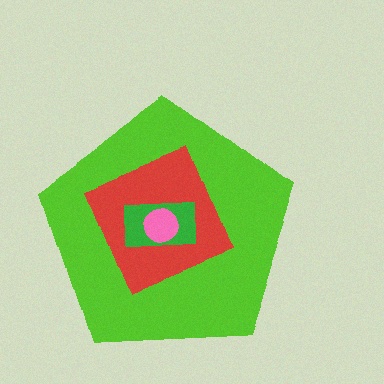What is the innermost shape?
The pink circle.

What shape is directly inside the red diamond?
The green rectangle.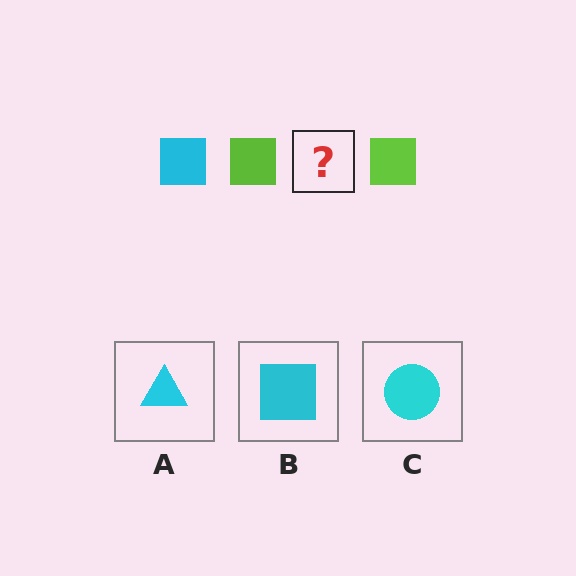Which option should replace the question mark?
Option B.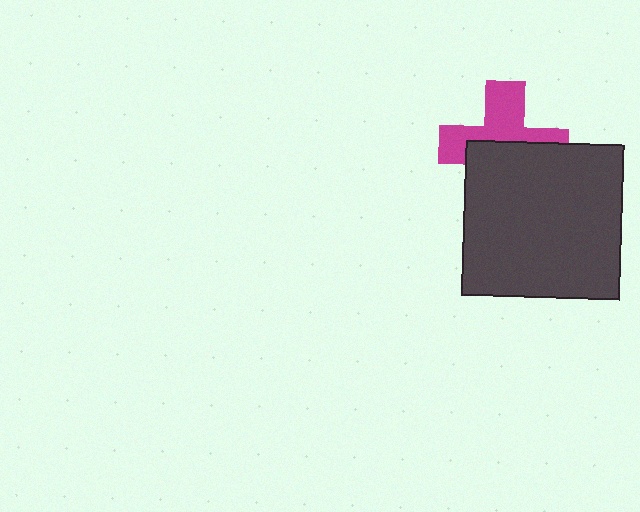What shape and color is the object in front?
The object in front is a dark gray rectangle.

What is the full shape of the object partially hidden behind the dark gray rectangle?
The partially hidden object is a magenta cross.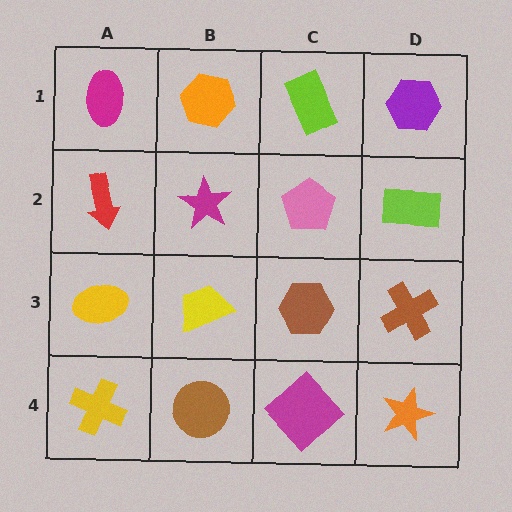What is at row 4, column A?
A yellow cross.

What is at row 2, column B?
A magenta star.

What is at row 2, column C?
A pink pentagon.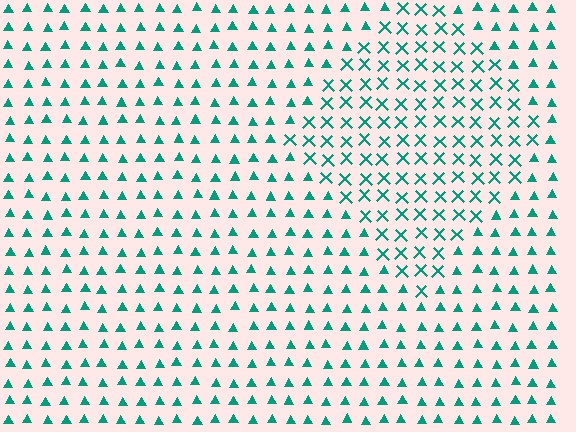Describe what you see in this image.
The image is filled with small teal elements arranged in a uniform grid. A diamond-shaped region contains X marks, while the surrounding area contains triangles. The boundary is defined purely by the change in element shape.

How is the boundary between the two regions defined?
The boundary is defined by a change in element shape: X marks inside vs. triangles outside. All elements share the same color and spacing.